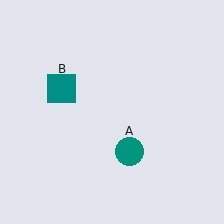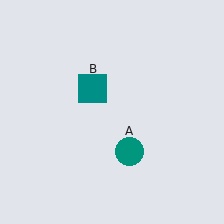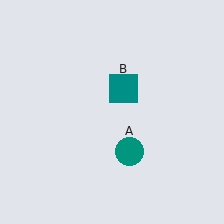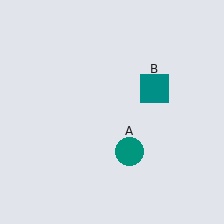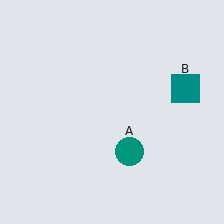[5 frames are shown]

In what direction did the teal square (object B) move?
The teal square (object B) moved right.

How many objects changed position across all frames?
1 object changed position: teal square (object B).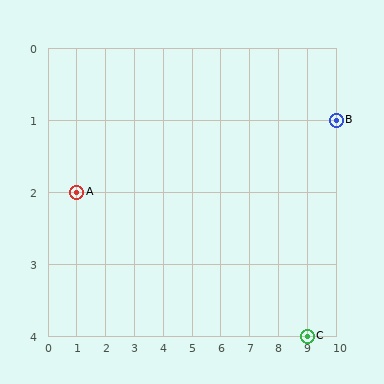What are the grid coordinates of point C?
Point C is at grid coordinates (9, 4).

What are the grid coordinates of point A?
Point A is at grid coordinates (1, 2).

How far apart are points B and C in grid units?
Points B and C are 1 column and 3 rows apart (about 3.2 grid units diagonally).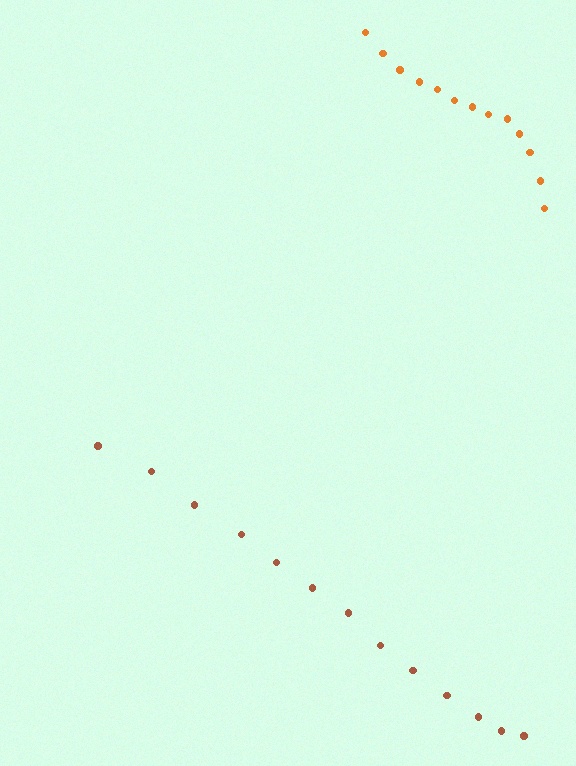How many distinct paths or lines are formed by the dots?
There are 2 distinct paths.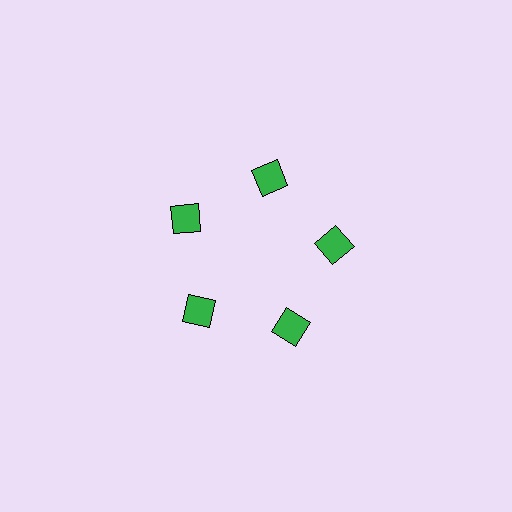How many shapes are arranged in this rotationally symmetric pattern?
There are 5 shapes, arranged in 5 groups of 1.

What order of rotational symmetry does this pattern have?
This pattern has 5-fold rotational symmetry.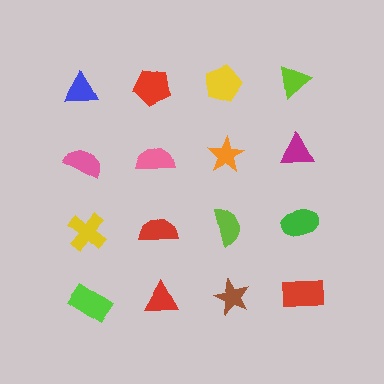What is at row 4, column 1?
A lime rectangle.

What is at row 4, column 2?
A red triangle.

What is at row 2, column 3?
An orange star.